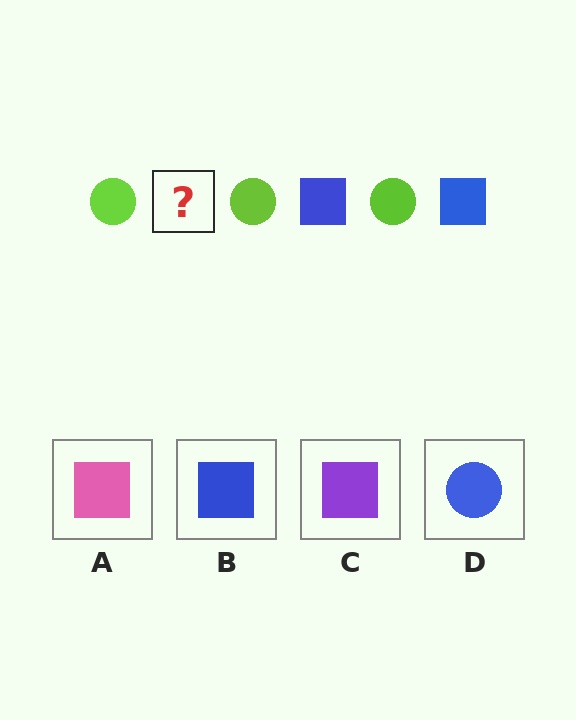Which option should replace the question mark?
Option B.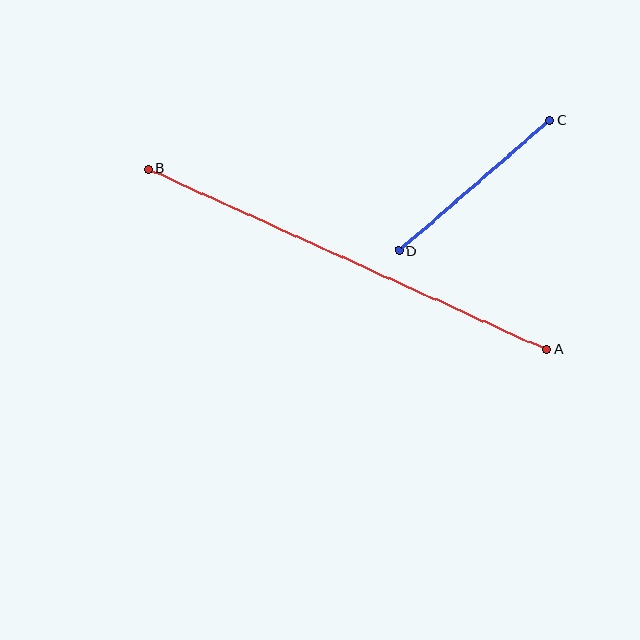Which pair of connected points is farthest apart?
Points A and B are farthest apart.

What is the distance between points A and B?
The distance is approximately 438 pixels.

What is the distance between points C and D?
The distance is approximately 199 pixels.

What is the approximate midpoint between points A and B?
The midpoint is at approximately (347, 259) pixels.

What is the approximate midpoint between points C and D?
The midpoint is at approximately (474, 186) pixels.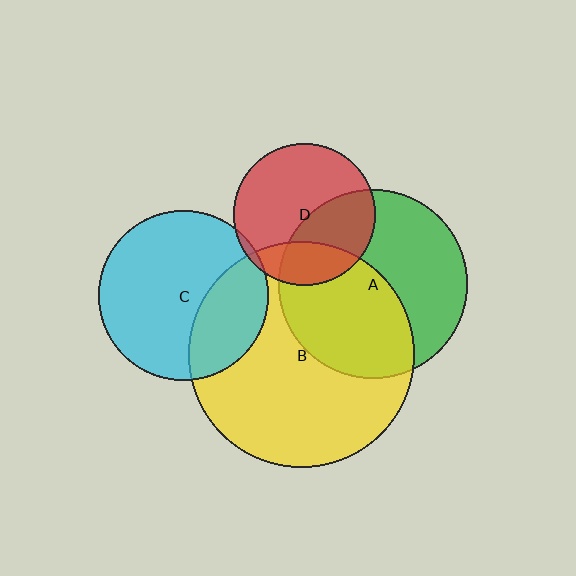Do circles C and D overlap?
Yes.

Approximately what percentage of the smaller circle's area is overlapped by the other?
Approximately 5%.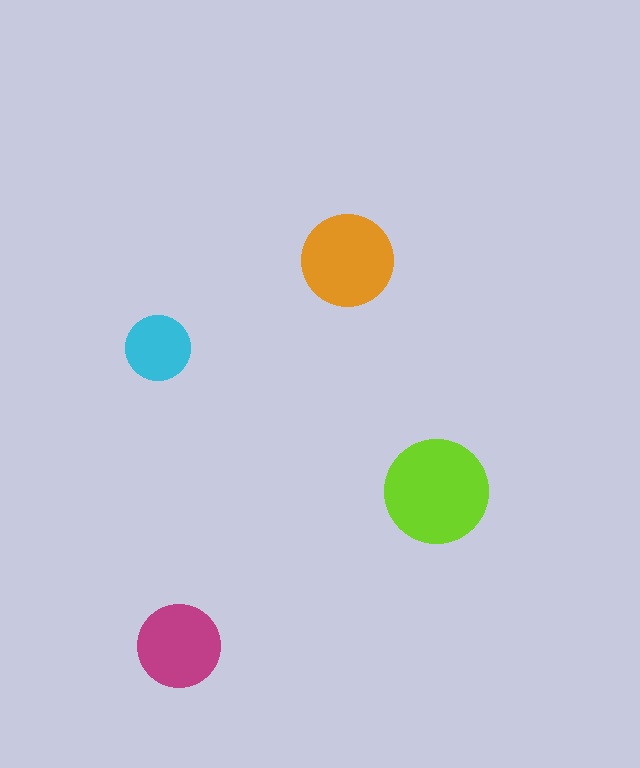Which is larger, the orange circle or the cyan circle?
The orange one.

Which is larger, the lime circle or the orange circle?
The lime one.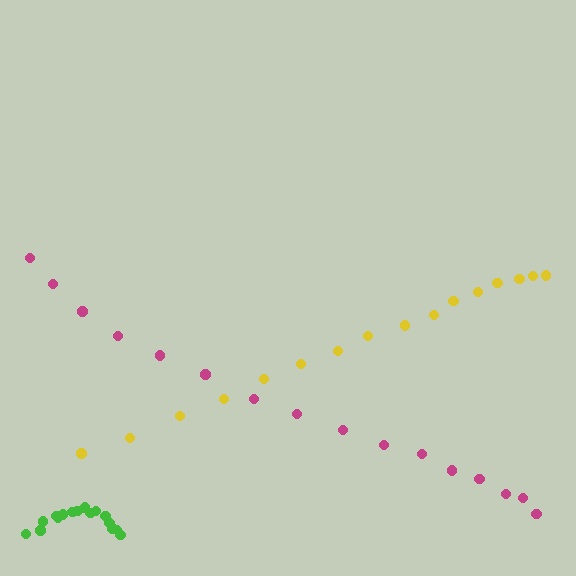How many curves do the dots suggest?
There are 3 distinct paths.